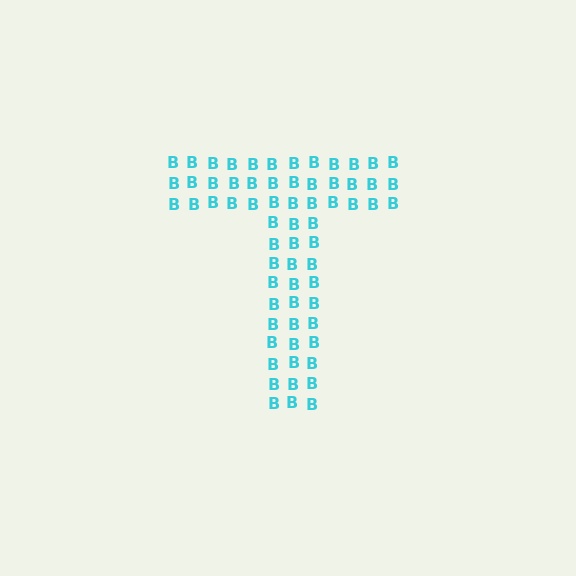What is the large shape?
The large shape is the letter T.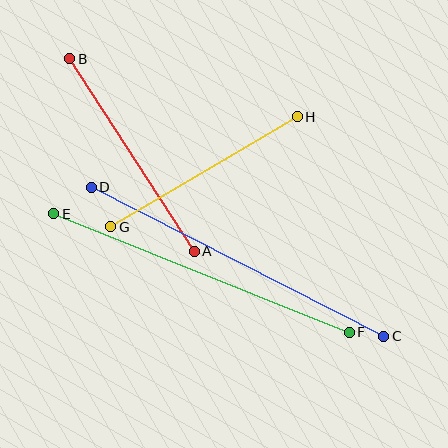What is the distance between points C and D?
The distance is approximately 329 pixels.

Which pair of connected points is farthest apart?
Points C and D are farthest apart.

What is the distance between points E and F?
The distance is approximately 318 pixels.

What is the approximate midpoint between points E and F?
The midpoint is at approximately (201, 273) pixels.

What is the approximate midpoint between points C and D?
The midpoint is at approximately (238, 262) pixels.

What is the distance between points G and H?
The distance is approximately 216 pixels.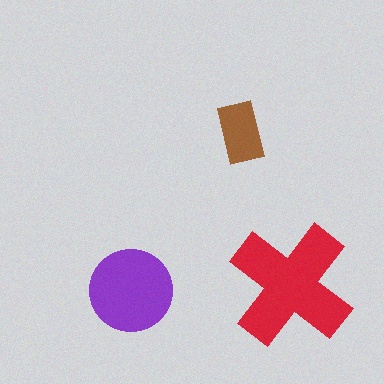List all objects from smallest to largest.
The brown rectangle, the purple circle, the red cross.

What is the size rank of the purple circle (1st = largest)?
2nd.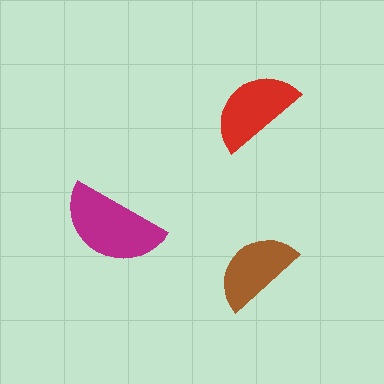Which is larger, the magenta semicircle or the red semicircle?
The magenta one.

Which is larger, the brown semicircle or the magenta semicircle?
The magenta one.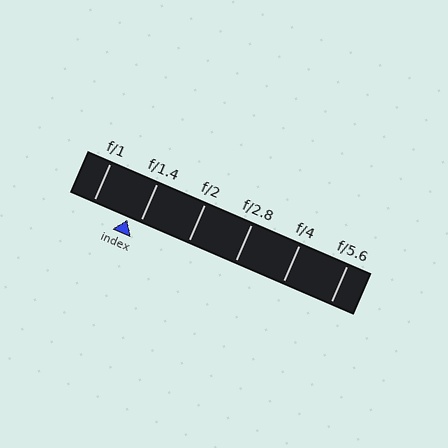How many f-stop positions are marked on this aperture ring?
There are 6 f-stop positions marked.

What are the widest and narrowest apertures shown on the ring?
The widest aperture shown is f/1 and the narrowest is f/5.6.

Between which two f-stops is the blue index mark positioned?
The index mark is between f/1 and f/1.4.